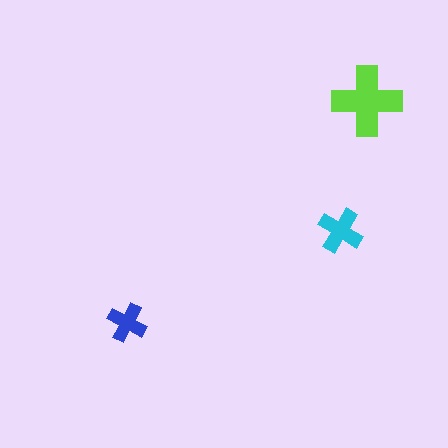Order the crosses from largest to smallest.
the lime one, the cyan one, the blue one.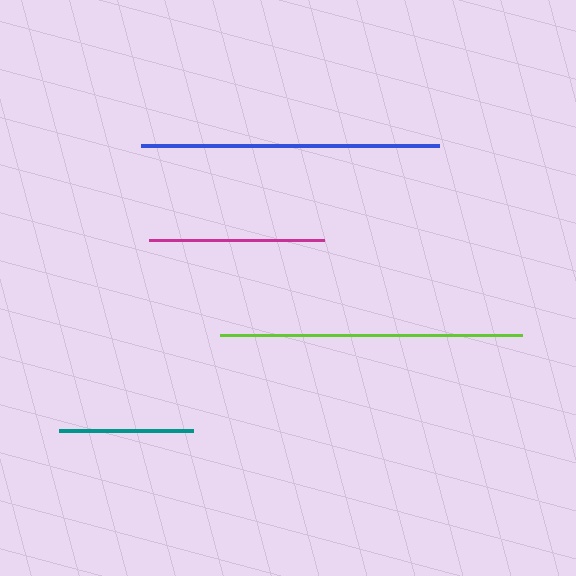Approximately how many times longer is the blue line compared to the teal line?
The blue line is approximately 2.2 times the length of the teal line.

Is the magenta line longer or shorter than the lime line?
The lime line is longer than the magenta line.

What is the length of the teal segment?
The teal segment is approximately 134 pixels long.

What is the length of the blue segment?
The blue segment is approximately 299 pixels long.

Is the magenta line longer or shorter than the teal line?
The magenta line is longer than the teal line.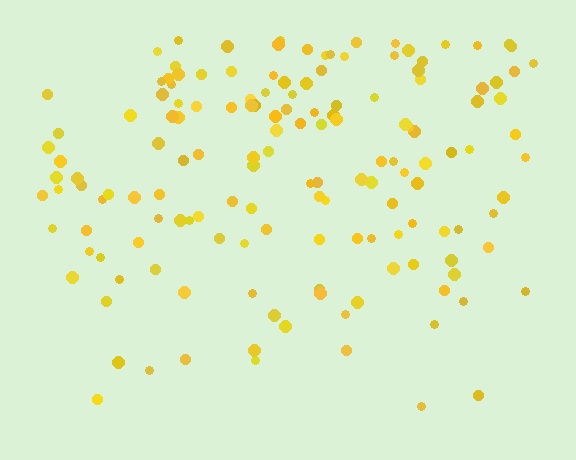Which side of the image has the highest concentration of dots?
The top.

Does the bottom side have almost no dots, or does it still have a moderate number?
Still a moderate number, just noticeably fewer than the top.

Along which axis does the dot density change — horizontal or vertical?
Vertical.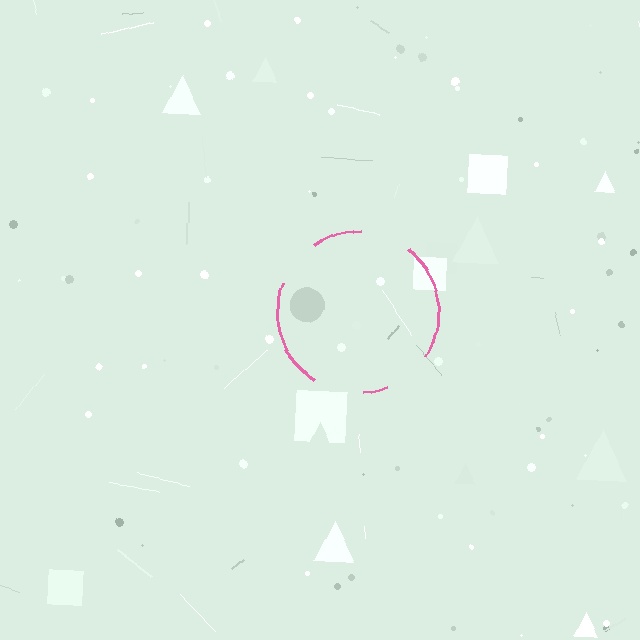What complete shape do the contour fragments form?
The contour fragments form a circle.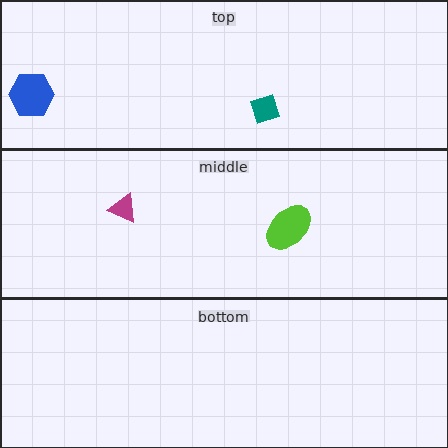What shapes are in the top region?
The teal diamond, the blue hexagon.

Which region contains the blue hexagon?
The top region.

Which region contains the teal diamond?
The top region.